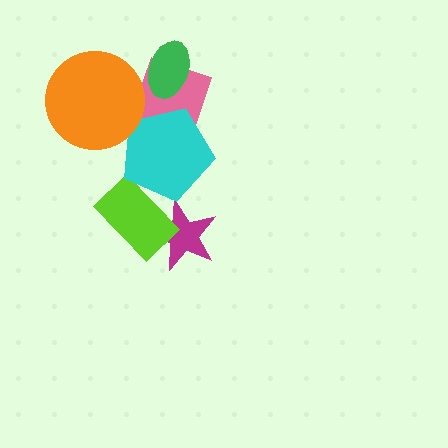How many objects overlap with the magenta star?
1 object overlaps with the magenta star.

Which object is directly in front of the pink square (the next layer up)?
The green ellipse is directly in front of the pink square.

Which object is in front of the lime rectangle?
The cyan pentagon is in front of the lime rectangle.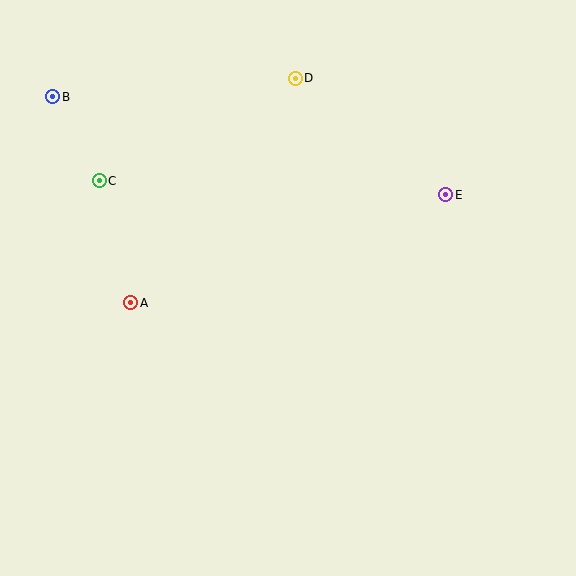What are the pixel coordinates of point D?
Point D is at (295, 78).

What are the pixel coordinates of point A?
Point A is at (131, 303).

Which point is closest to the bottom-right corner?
Point E is closest to the bottom-right corner.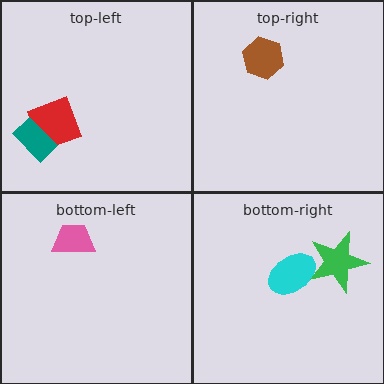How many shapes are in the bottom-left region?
1.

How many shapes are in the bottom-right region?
2.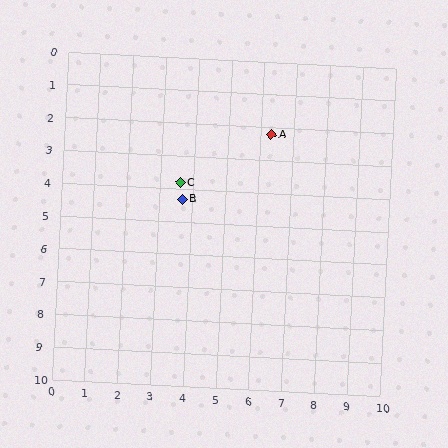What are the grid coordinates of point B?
Point B is at approximately (3.7, 4.3).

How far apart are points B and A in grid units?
Points B and A are about 3.3 grid units apart.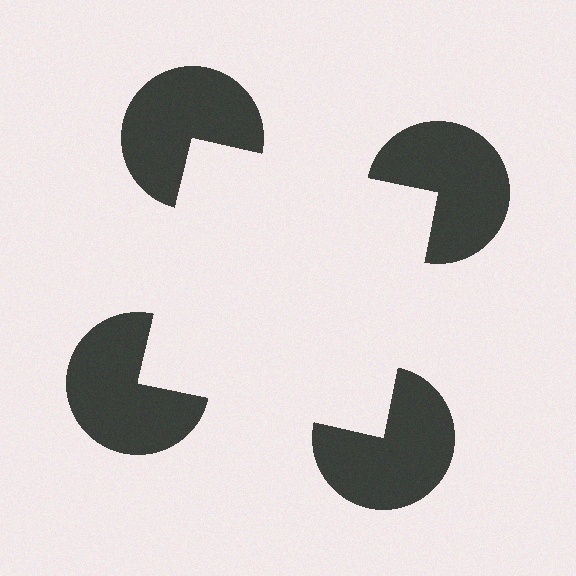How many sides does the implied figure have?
4 sides.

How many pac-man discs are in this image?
There are 4 — one at each vertex of the illusory square.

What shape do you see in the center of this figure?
An illusory square — its edges are inferred from the aligned wedge cuts in the pac-man discs, not physically drawn.